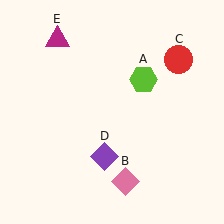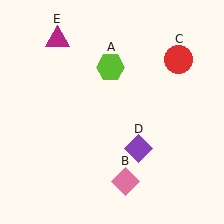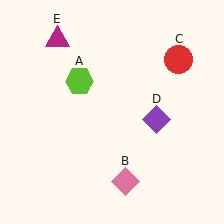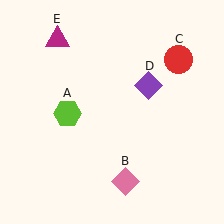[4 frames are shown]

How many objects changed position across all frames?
2 objects changed position: lime hexagon (object A), purple diamond (object D).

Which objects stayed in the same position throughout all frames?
Pink diamond (object B) and red circle (object C) and magenta triangle (object E) remained stationary.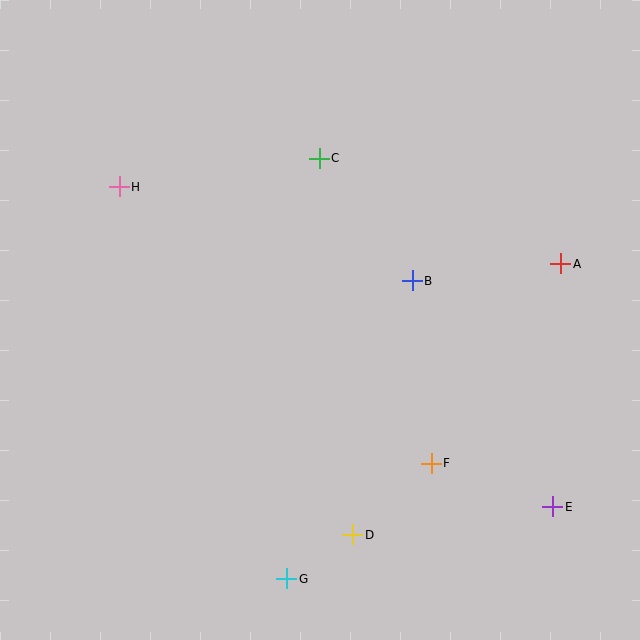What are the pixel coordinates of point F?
Point F is at (431, 463).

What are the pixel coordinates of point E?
Point E is at (553, 507).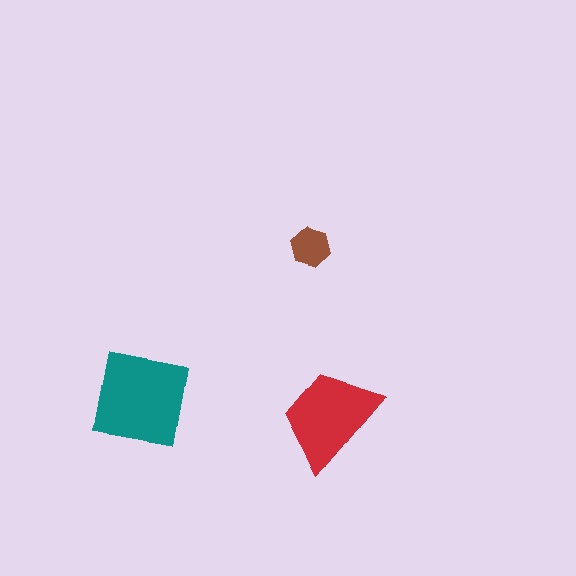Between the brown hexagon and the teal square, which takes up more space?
The teal square.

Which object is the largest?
The teal square.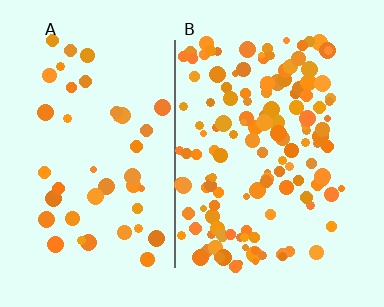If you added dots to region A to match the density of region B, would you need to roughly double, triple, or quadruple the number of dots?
Approximately triple.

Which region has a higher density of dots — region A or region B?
B (the right).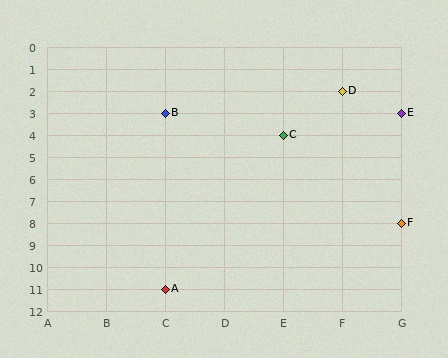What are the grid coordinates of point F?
Point F is at grid coordinates (G, 8).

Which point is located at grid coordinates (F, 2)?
Point D is at (F, 2).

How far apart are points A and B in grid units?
Points A and B are 8 rows apart.